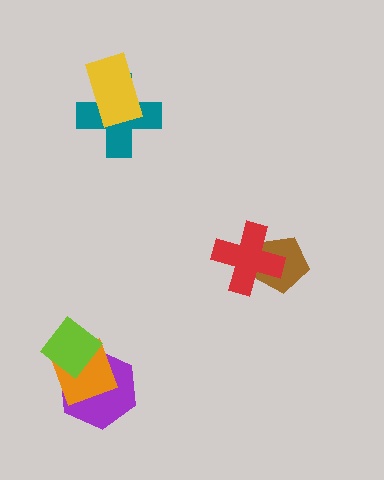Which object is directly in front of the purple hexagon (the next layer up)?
The orange square is directly in front of the purple hexagon.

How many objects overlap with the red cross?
1 object overlaps with the red cross.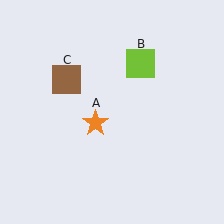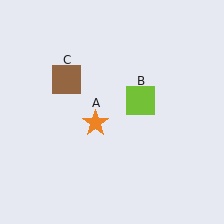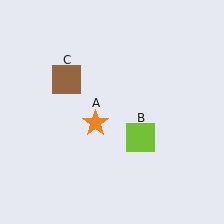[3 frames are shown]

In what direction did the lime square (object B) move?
The lime square (object B) moved down.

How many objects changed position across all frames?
1 object changed position: lime square (object B).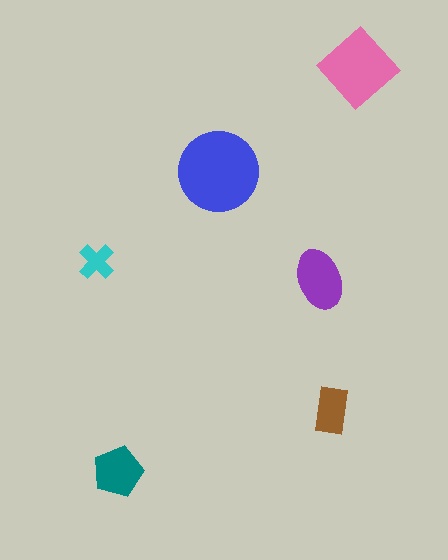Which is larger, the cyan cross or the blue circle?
The blue circle.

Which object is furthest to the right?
The pink diamond is rightmost.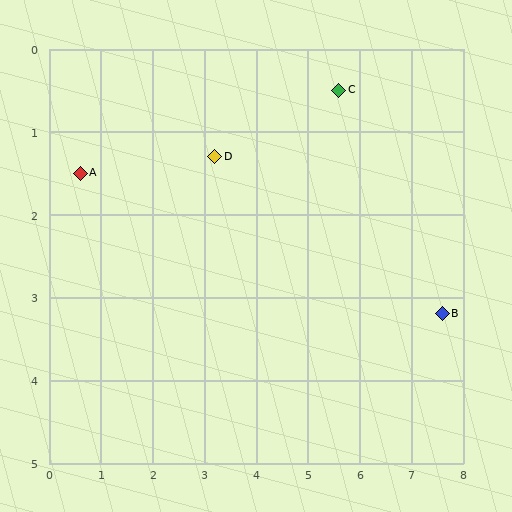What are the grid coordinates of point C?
Point C is at approximately (5.6, 0.5).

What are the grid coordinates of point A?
Point A is at approximately (0.6, 1.5).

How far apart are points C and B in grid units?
Points C and B are about 3.4 grid units apart.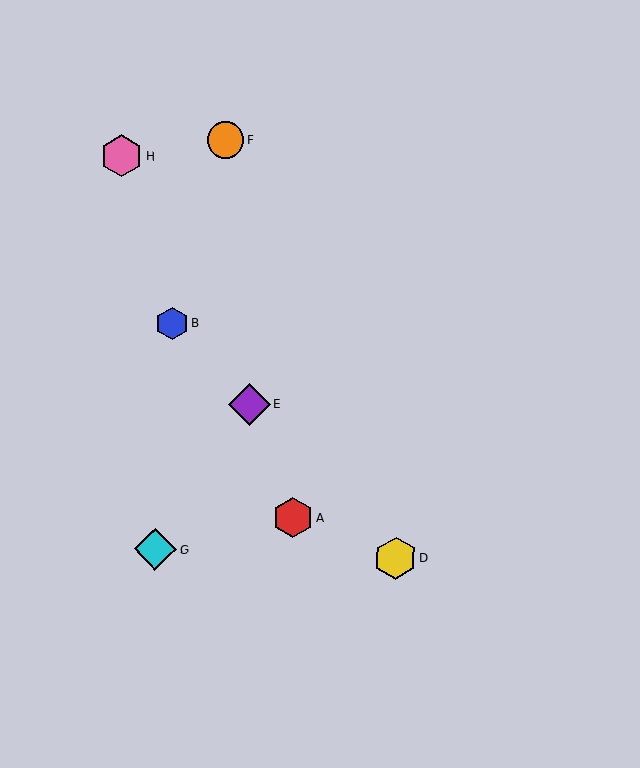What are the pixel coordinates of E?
Object E is at (249, 404).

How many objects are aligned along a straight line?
4 objects (B, C, D, E) are aligned along a straight line.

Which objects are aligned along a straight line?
Objects B, C, D, E are aligned along a straight line.